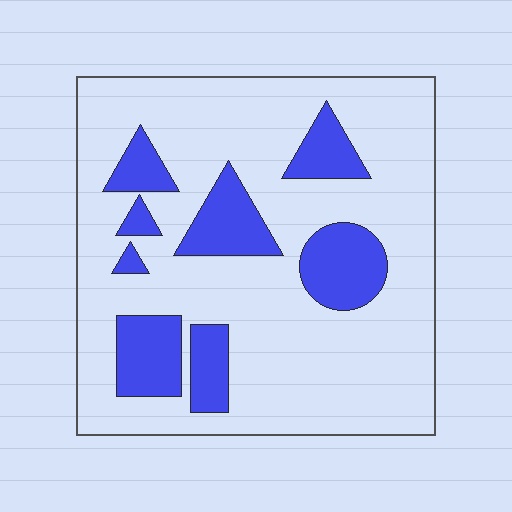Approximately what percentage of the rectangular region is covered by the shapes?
Approximately 20%.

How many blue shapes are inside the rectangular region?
8.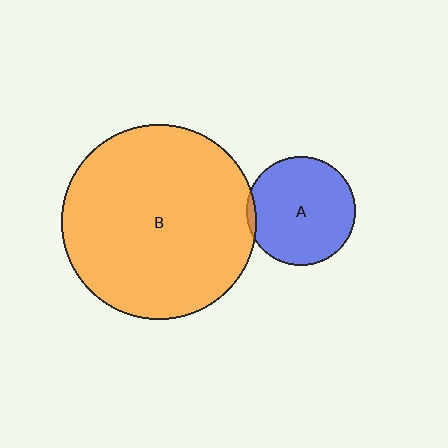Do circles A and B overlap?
Yes.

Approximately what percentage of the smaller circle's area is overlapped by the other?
Approximately 5%.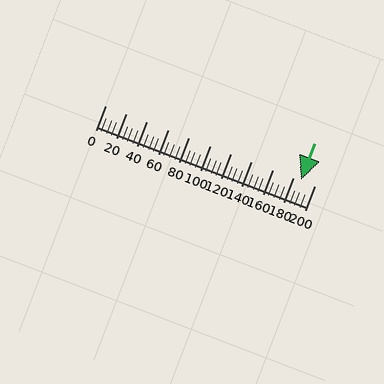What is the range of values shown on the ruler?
The ruler shows values from 0 to 200.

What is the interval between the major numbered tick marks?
The major tick marks are spaced 20 units apart.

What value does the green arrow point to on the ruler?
The green arrow points to approximately 187.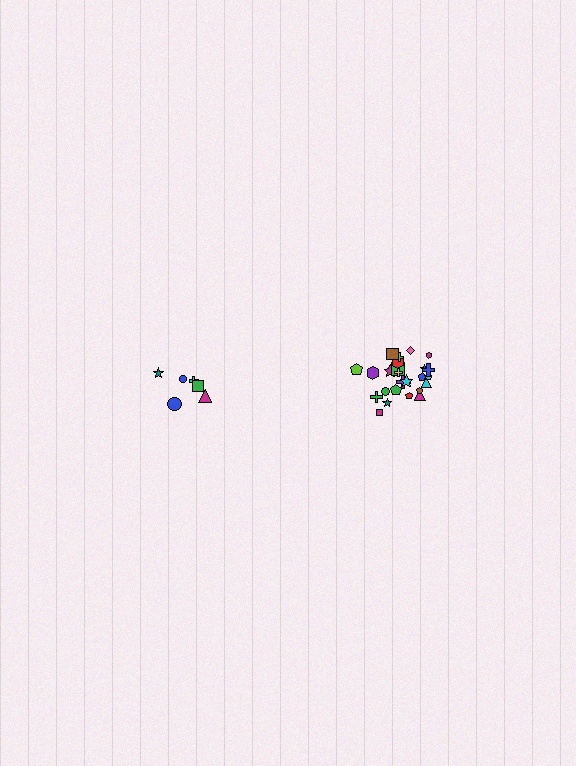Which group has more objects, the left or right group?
The right group.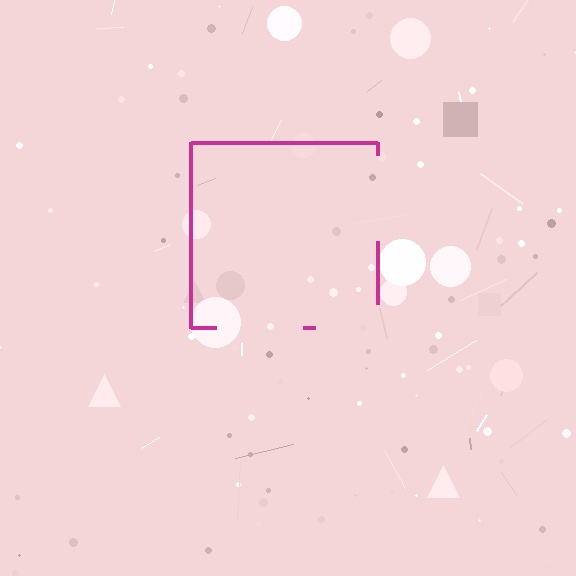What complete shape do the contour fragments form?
The contour fragments form a square.